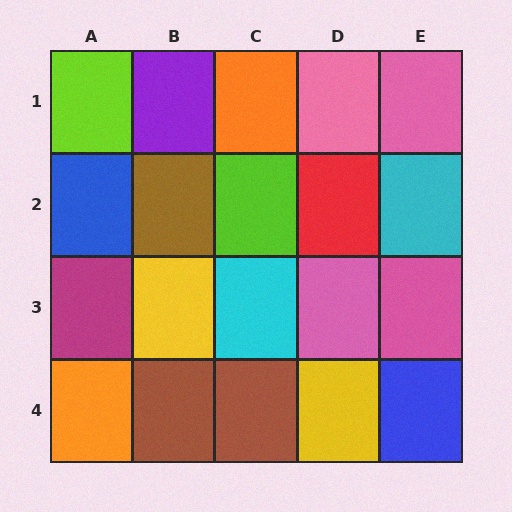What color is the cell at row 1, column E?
Pink.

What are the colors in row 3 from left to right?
Magenta, yellow, cyan, pink, pink.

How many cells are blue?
2 cells are blue.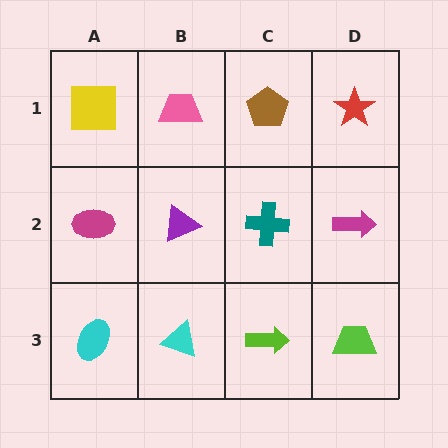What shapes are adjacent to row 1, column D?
A magenta arrow (row 2, column D), a brown pentagon (row 1, column C).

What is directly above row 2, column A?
A yellow square.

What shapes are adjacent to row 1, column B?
A purple triangle (row 2, column B), a yellow square (row 1, column A), a brown pentagon (row 1, column C).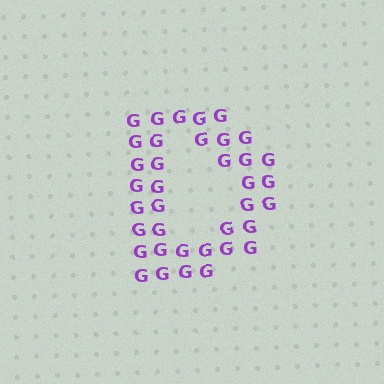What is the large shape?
The large shape is the letter D.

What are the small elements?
The small elements are letter G's.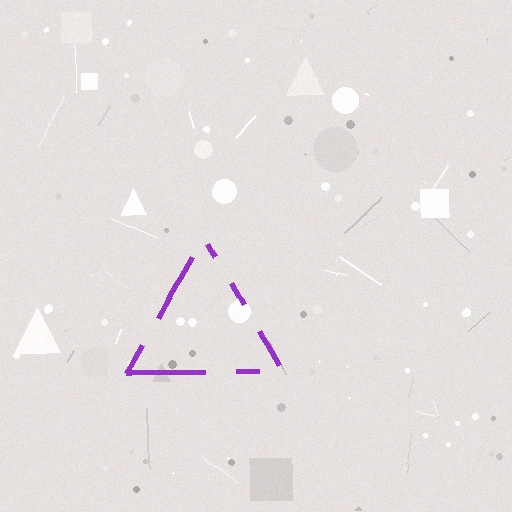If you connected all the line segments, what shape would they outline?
They would outline a triangle.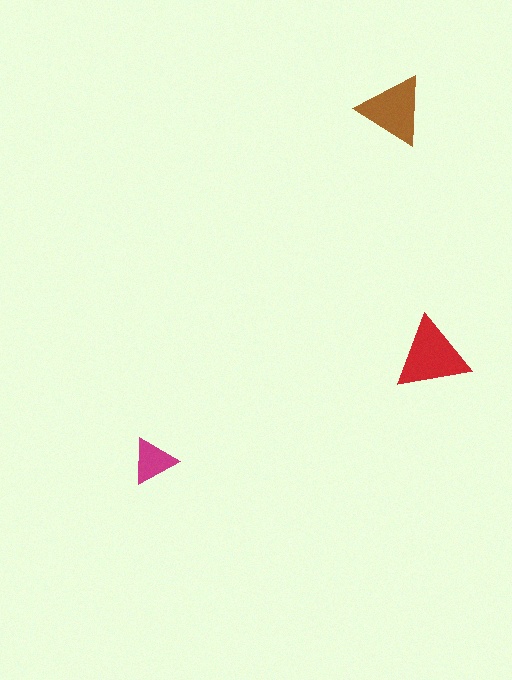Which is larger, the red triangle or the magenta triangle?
The red one.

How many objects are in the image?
There are 3 objects in the image.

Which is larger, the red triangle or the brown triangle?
The red one.